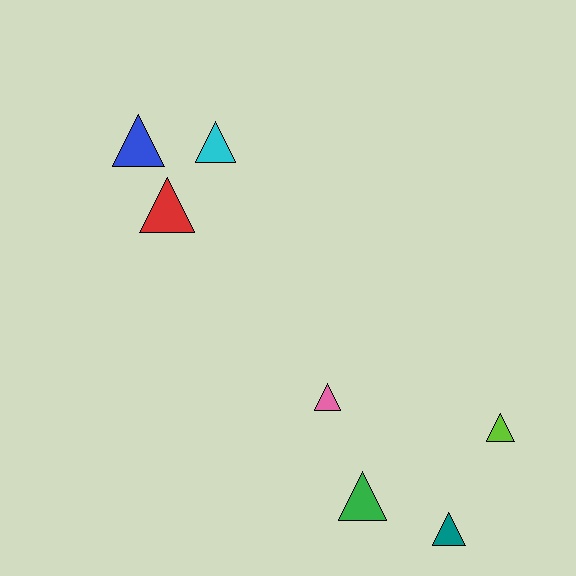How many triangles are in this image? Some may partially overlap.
There are 7 triangles.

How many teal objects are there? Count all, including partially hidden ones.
There is 1 teal object.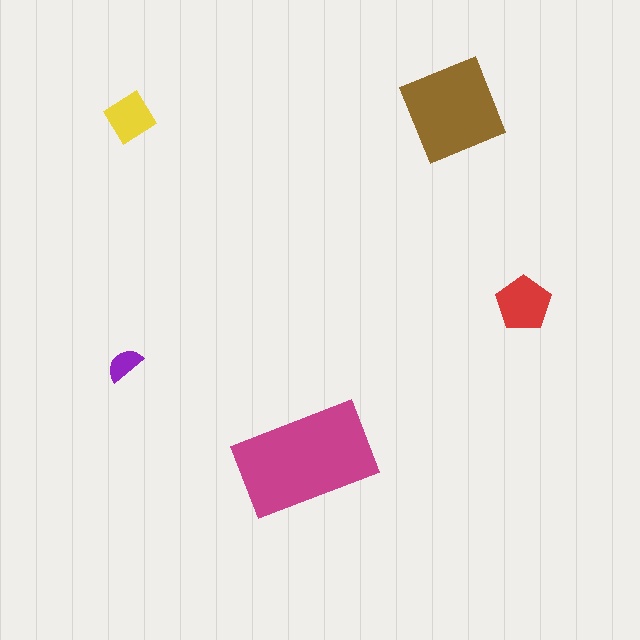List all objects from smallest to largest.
The purple semicircle, the yellow diamond, the red pentagon, the brown diamond, the magenta rectangle.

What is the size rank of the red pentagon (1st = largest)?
3rd.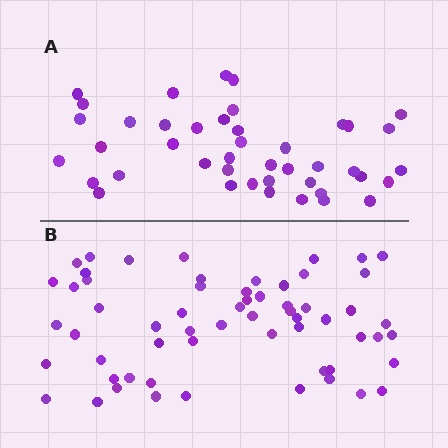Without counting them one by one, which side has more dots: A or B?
Region B (the bottom region) has more dots.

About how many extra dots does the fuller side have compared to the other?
Region B has approximately 15 more dots than region A.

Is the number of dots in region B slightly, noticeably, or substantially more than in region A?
Region B has noticeably more, but not dramatically so. The ratio is roughly 1.4 to 1.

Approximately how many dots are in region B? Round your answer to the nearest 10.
About 60 dots.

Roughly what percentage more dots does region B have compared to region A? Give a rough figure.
About 40% more.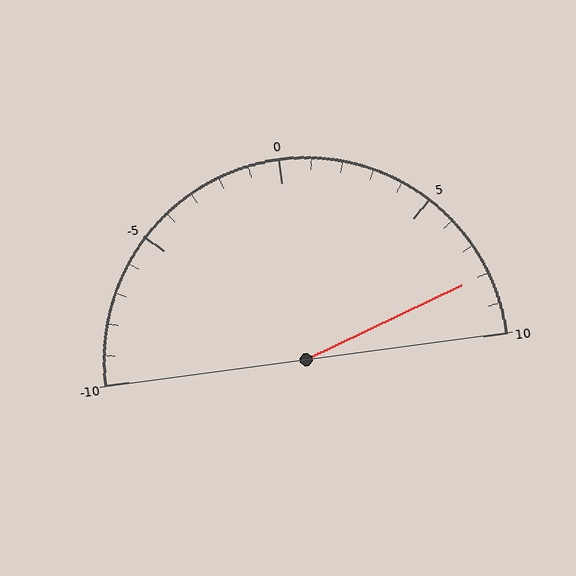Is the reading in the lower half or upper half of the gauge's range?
The reading is in the upper half of the range (-10 to 10).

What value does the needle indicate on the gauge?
The needle indicates approximately 8.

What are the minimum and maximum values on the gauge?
The gauge ranges from -10 to 10.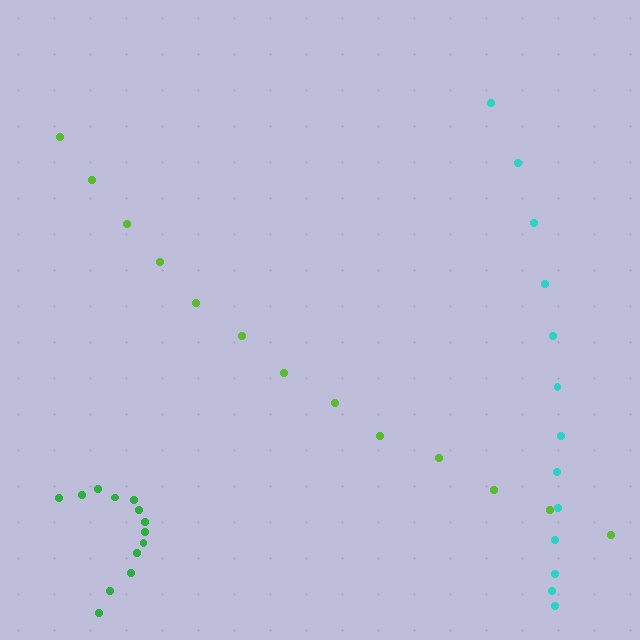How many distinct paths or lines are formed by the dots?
There are 3 distinct paths.